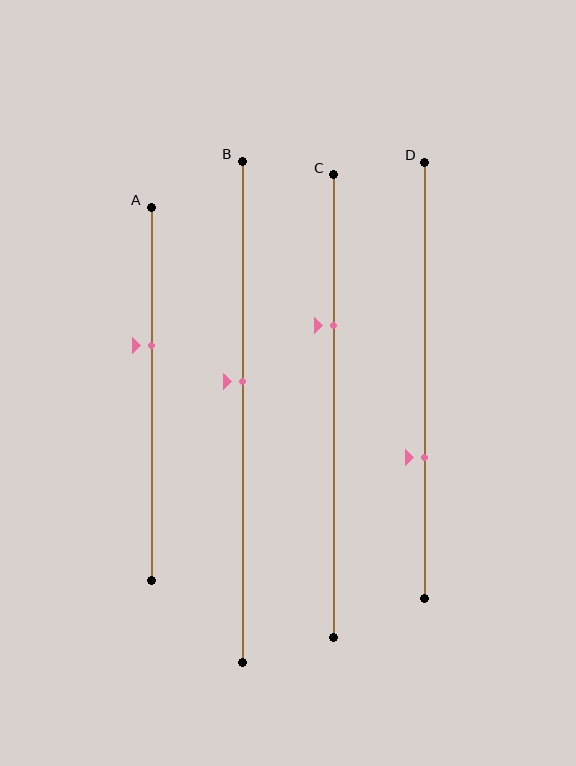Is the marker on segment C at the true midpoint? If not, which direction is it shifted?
No, the marker on segment C is shifted upward by about 17% of the segment length.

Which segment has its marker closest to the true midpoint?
Segment B has its marker closest to the true midpoint.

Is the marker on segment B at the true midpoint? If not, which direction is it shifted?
No, the marker on segment B is shifted upward by about 6% of the segment length.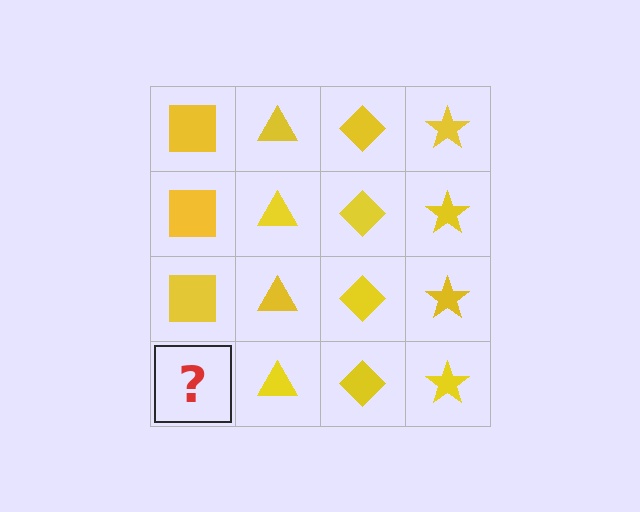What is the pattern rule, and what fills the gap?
The rule is that each column has a consistent shape. The gap should be filled with a yellow square.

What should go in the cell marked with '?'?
The missing cell should contain a yellow square.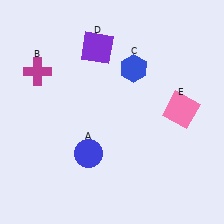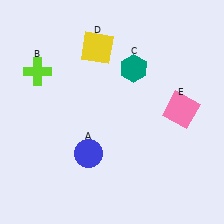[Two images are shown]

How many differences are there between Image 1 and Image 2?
There are 3 differences between the two images.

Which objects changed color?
B changed from magenta to lime. C changed from blue to teal. D changed from purple to yellow.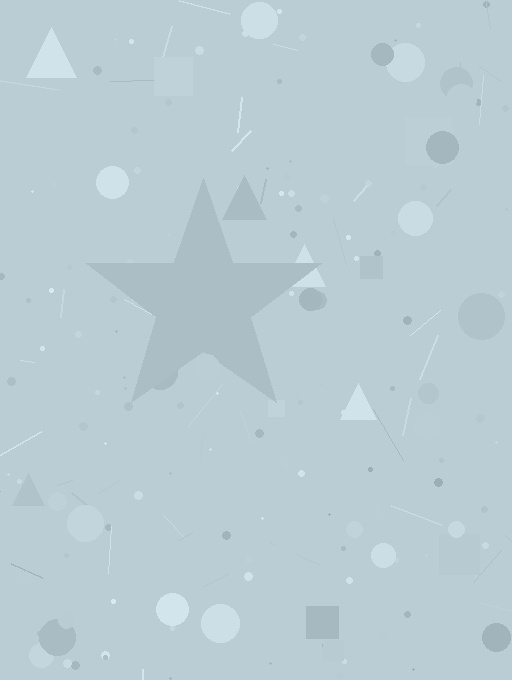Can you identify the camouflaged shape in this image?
The camouflaged shape is a star.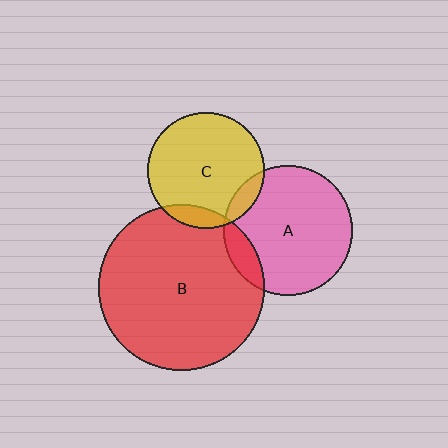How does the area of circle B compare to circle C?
Approximately 2.0 times.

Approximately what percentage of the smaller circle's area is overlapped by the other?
Approximately 10%.